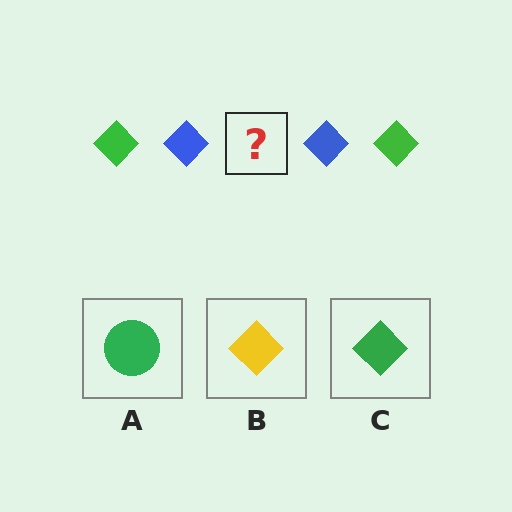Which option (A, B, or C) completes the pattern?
C.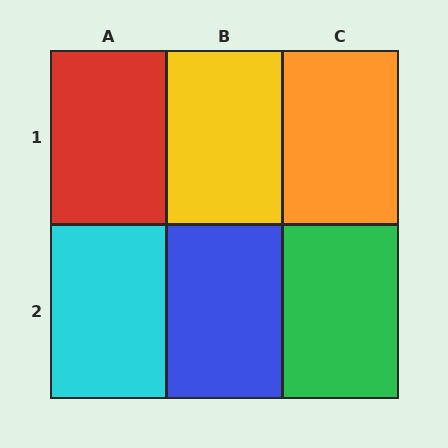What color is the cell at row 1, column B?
Yellow.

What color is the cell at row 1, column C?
Orange.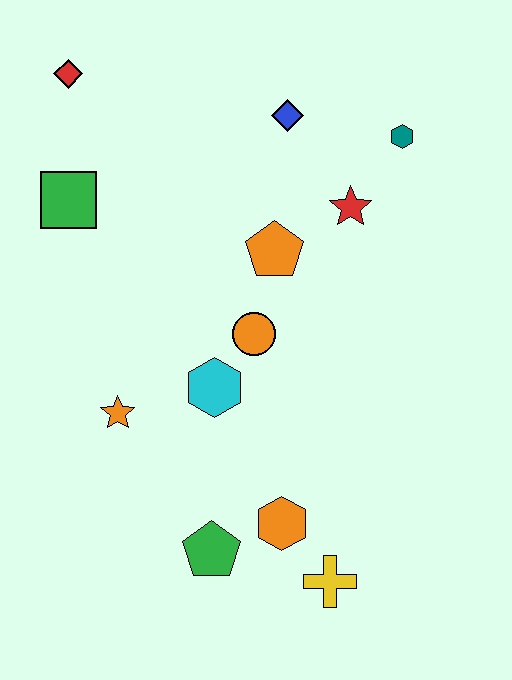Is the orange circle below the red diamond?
Yes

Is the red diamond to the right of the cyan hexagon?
No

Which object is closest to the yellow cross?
The orange hexagon is closest to the yellow cross.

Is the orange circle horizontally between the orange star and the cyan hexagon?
No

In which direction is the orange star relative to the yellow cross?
The orange star is to the left of the yellow cross.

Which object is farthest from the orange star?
The teal hexagon is farthest from the orange star.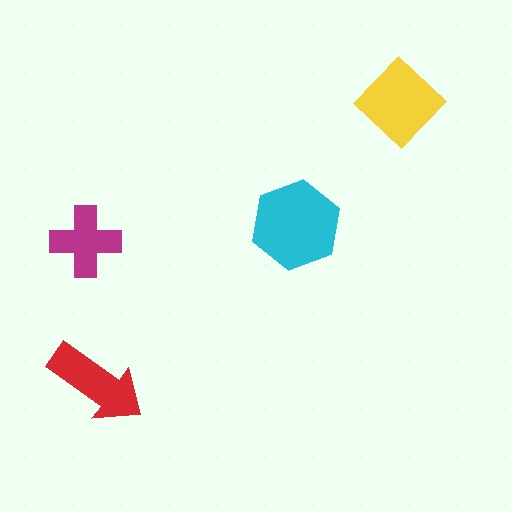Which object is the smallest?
The magenta cross.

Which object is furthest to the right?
The yellow diamond is rightmost.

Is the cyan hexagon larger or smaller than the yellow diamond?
Larger.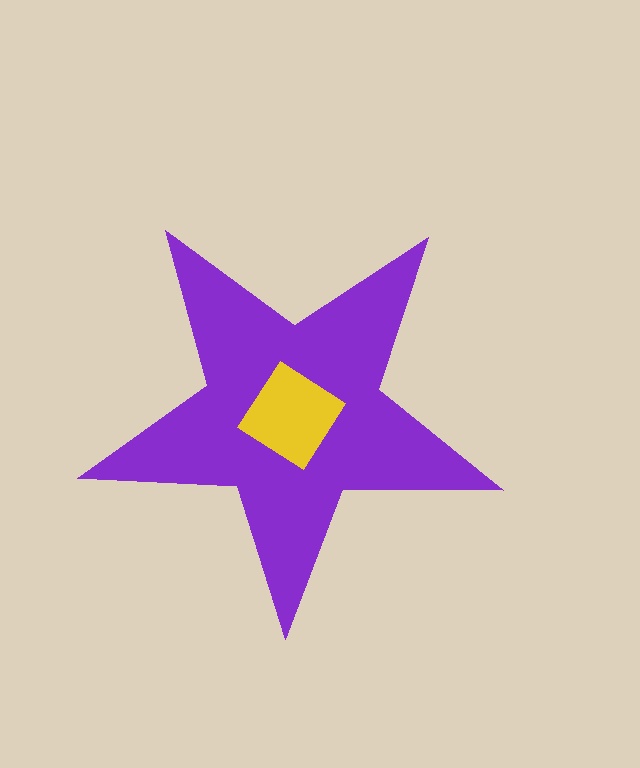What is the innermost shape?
The yellow diamond.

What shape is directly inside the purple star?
The yellow diamond.